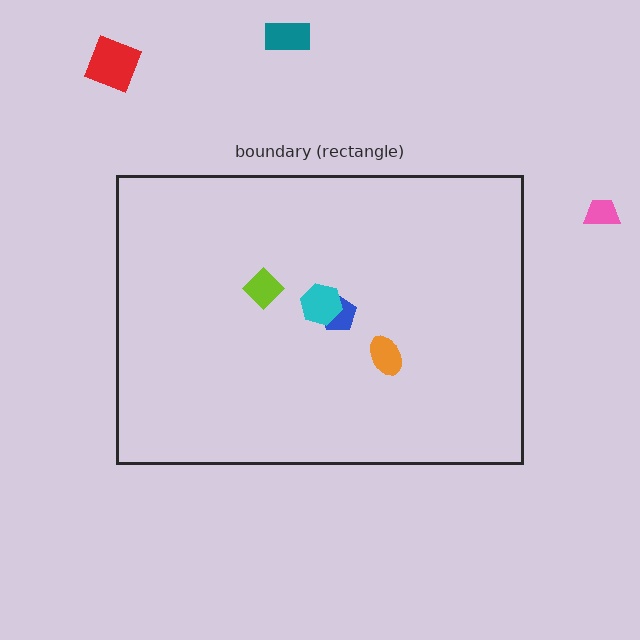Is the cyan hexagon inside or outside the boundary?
Inside.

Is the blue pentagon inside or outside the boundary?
Inside.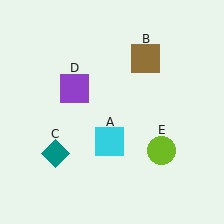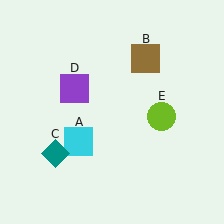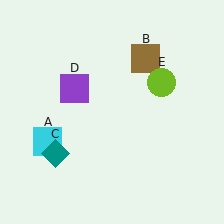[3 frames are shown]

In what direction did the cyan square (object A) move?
The cyan square (object A) moved left.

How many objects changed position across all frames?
2 objects changed position: cyan square (object A), lime circle (object E).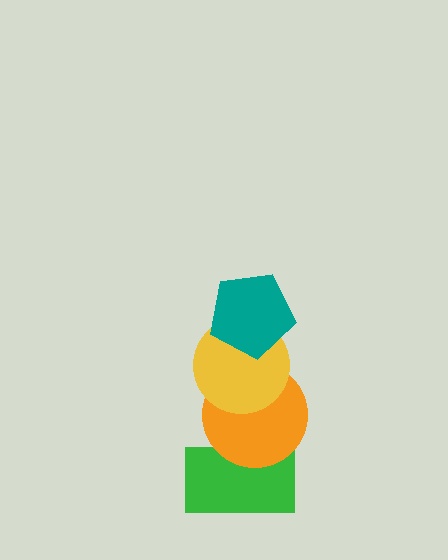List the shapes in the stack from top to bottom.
From top to bottom: the teal pentagon, the yellow circle, the orange circle, the green rectangle.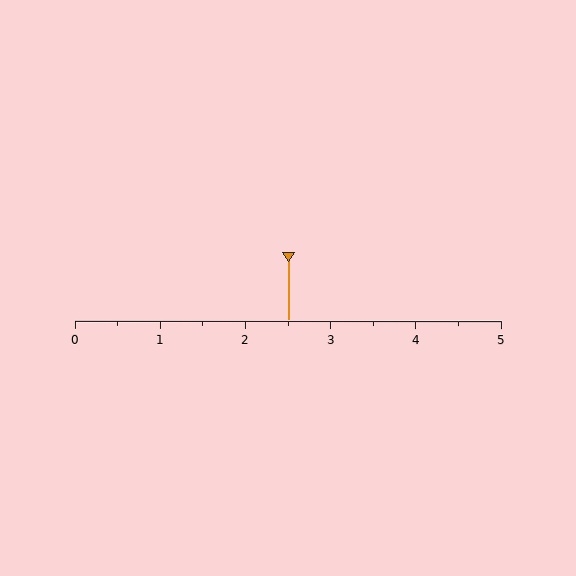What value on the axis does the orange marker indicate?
The marker indicates approximately 2.5.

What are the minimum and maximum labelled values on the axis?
The axis runs from 0 to 5.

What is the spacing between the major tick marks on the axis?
The major ticks are spaced 1 apart.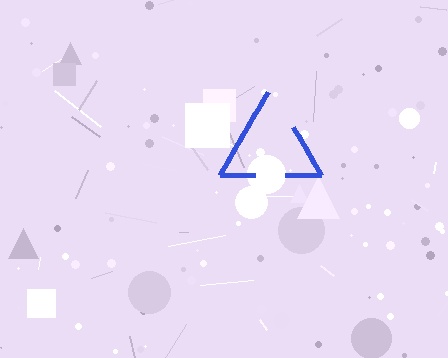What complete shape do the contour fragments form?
The contour fragments form a triangle.